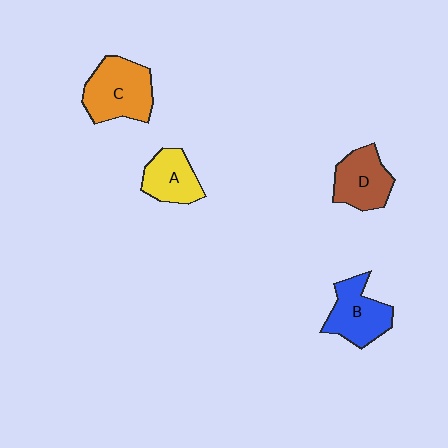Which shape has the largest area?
Shape C (orange).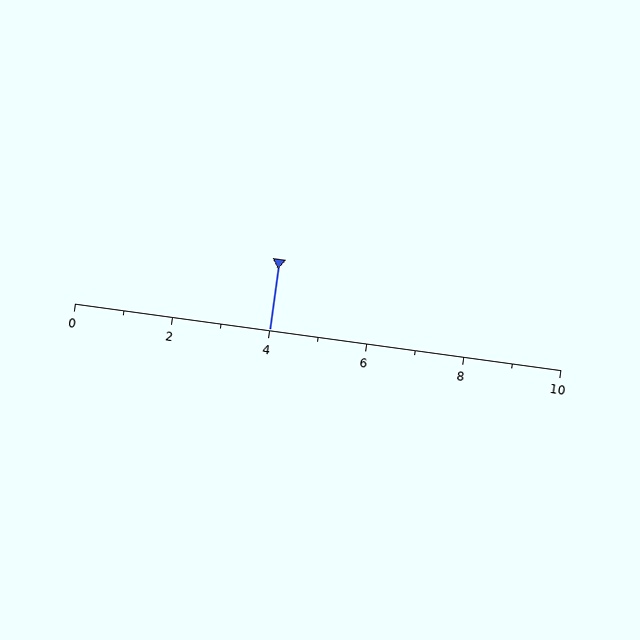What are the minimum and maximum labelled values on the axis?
The axis runs from 0 to 10.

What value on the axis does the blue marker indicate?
The marker indicates approximately 4.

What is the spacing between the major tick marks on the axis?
The major ticks are spaced 2 apart.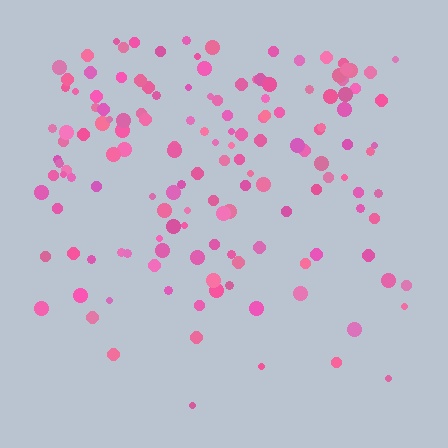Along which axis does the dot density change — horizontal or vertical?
Vertical.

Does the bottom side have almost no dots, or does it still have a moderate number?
Still a moderate number, just noticeably fewer than the top.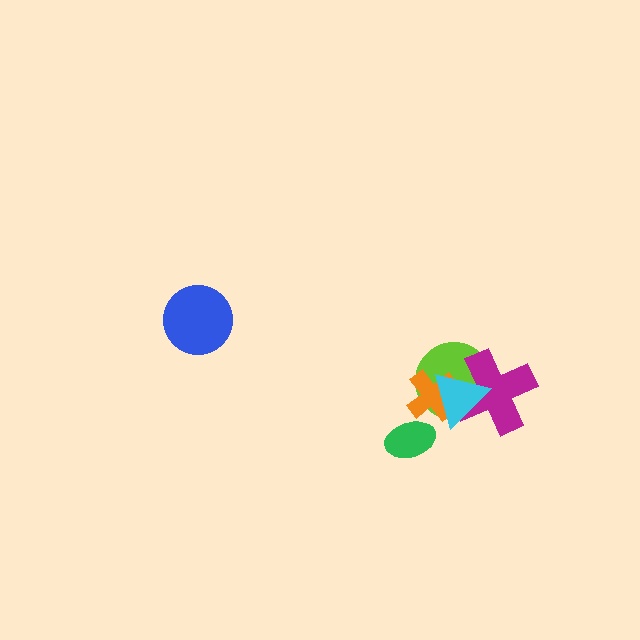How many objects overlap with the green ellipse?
0 objects overlap with the green ellipse.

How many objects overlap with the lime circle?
3 objects overlap with the lime circle.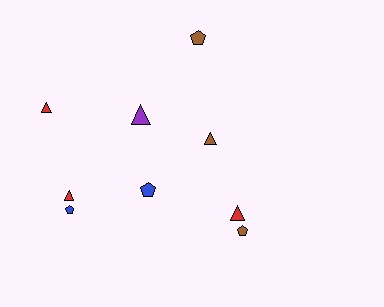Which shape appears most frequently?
Triangle, with 5 objects.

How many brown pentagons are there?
There are 2 brown pentagons.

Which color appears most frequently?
Red, with 3 objects.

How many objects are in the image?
There are 9 objects.